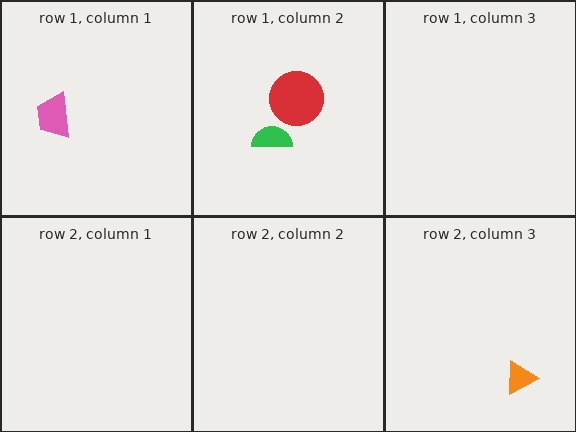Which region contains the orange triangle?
The row 2, column 3 region.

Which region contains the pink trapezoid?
The row 1, column 1 region.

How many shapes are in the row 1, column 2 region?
2.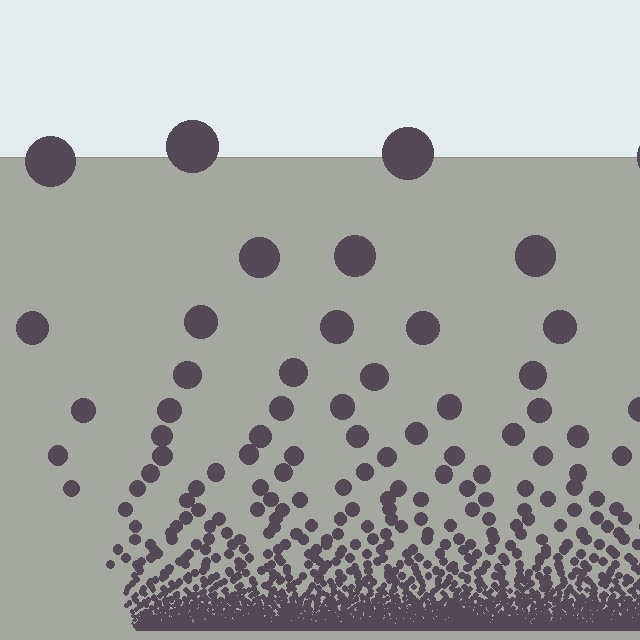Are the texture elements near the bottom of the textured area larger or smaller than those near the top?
Smaller. The gradient is inverted — elements near the bottom are smaller and denser.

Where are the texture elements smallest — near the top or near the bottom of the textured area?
Near the bottom.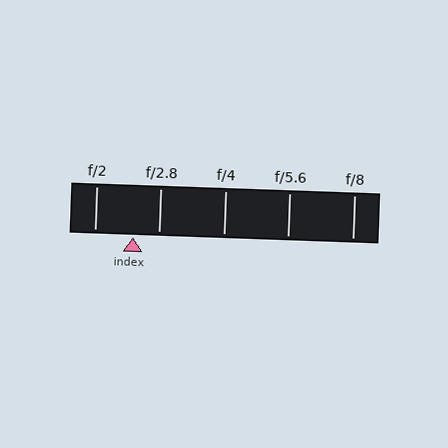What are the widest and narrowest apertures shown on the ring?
The widest aperture shown is f/2 and the narrowest is f/8.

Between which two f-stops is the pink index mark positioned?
The index mark is between f/2 and f/2.8.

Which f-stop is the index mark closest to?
The index mark is closest to f/2.8.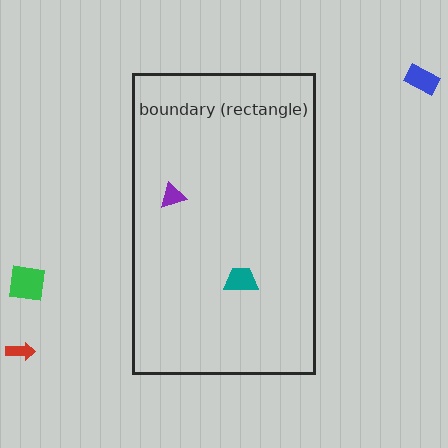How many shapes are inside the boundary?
2 inside, 3 outside.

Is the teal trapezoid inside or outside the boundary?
Inside.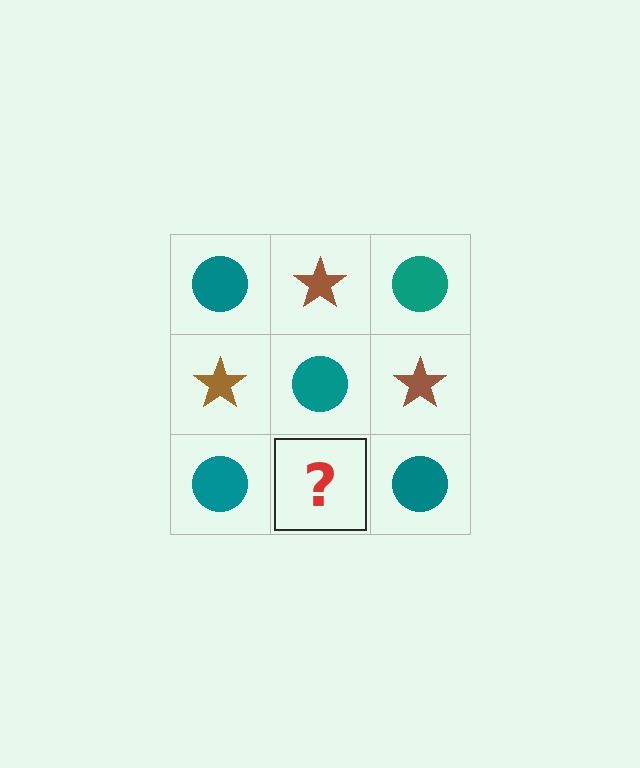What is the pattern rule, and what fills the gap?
The rule is that it alternates teal circle and brown star in a checkerboard pattern. The gap should be filled with a brown star.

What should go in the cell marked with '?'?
The missing cell should contain a brown star.